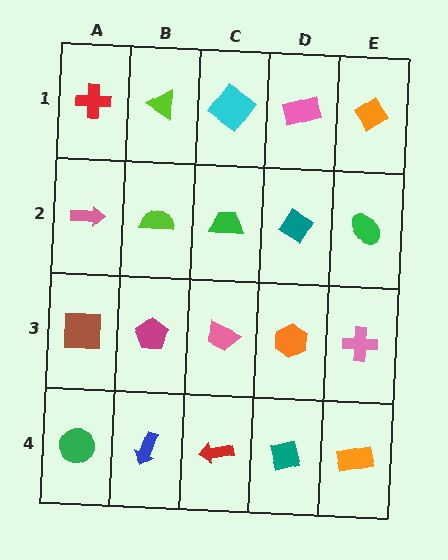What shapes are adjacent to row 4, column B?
A magenta pentagon (row 3, column B), a green circle (row 4, column A), a red arrow (row 4, column C).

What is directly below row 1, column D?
A teal diamond.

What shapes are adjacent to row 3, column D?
A teal diamond (row 2, column D), a teal square (row 4, column D), a pink trapezoid (row 3, column C), a pink cross (row 3, column E).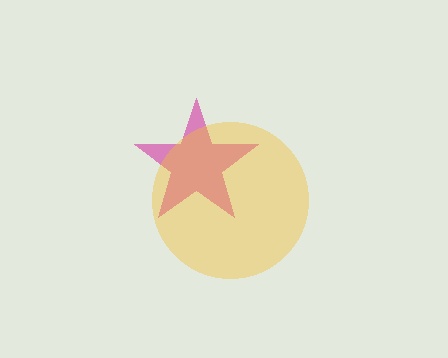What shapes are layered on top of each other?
The layered shapes are: a magenta star, a yellow circle.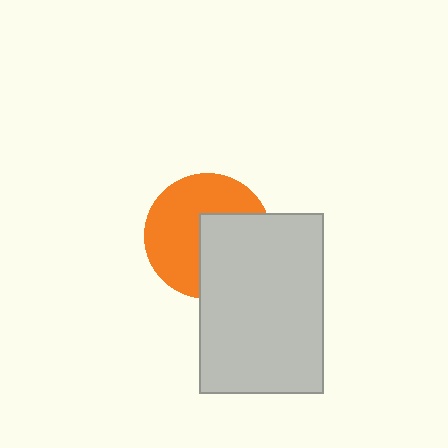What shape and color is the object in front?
The object in front is a light gray rectangle.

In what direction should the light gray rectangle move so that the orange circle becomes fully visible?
The light gray rectangle should move toward the lower-right. That is the shortest direction to clear the overlap and leave the orange circle fully visible.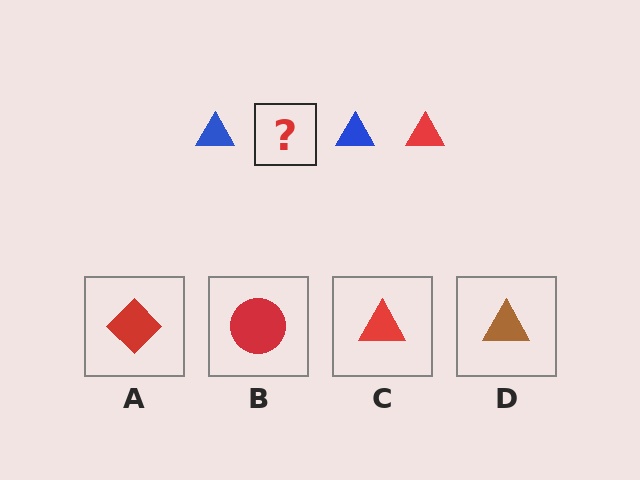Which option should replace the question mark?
Option C.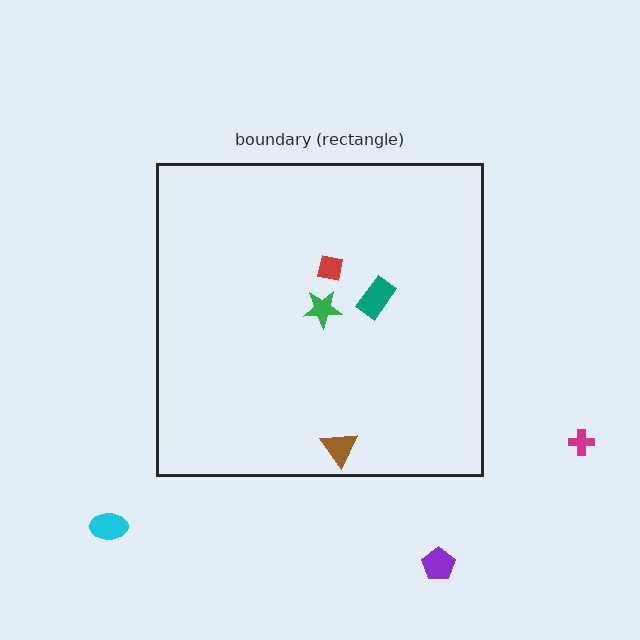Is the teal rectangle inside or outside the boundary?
Inside.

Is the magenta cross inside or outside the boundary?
Outside.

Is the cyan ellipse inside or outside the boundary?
Outside.